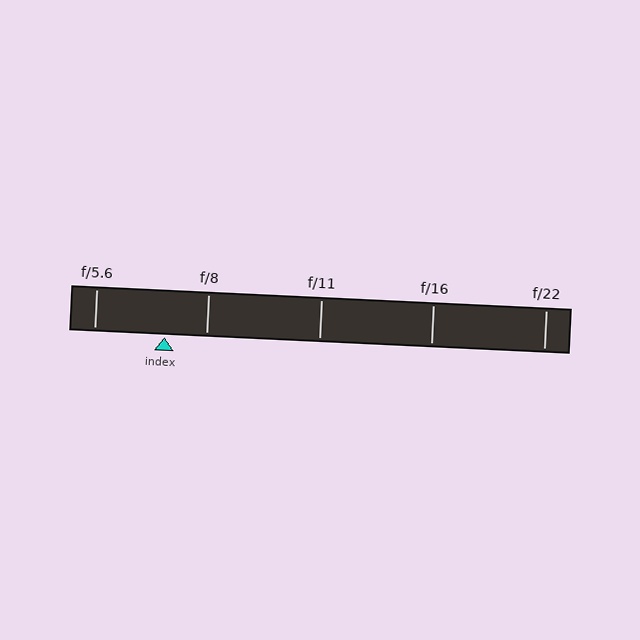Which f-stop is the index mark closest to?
The index mark is closest to f/8.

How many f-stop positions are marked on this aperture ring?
There are 5 f-stop positions marked.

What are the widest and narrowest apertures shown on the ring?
The widest aperture shown is f/5.6 and the narrowest is f/22.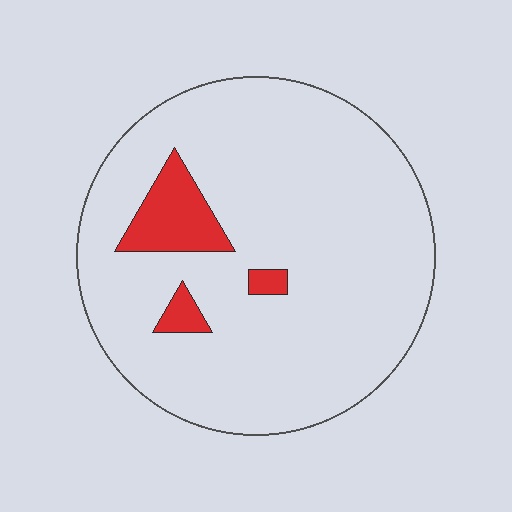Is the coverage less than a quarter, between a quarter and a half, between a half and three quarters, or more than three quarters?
Less than a quarter.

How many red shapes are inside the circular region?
3.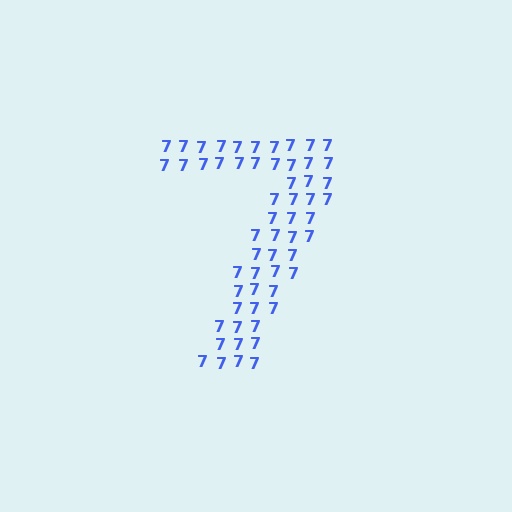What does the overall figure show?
The overall figure shows the digit 7.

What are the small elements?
The small elements are digit 7's.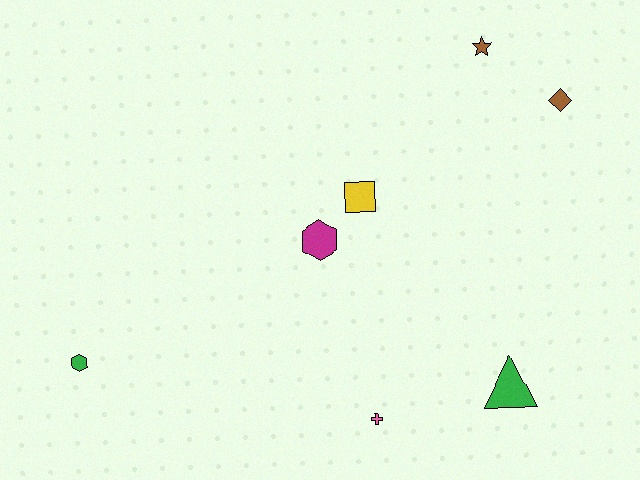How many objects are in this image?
There are 7 objects.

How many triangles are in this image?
There is 1 triangle.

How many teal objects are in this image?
There are no teal objects.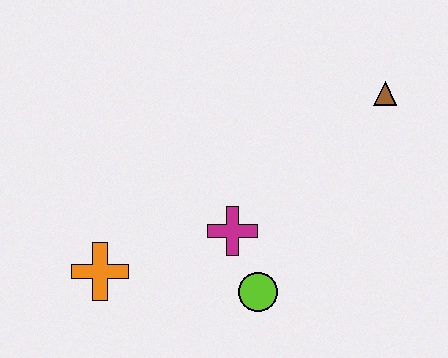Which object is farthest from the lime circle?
The brown triangle is farthest from the lime circle.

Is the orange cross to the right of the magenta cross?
No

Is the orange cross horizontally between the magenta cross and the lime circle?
No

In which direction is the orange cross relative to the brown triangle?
The orange cross is to the left of the brown triangle.